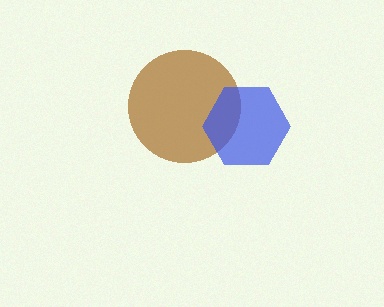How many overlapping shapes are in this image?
There are 2 overlapping shapes in the image.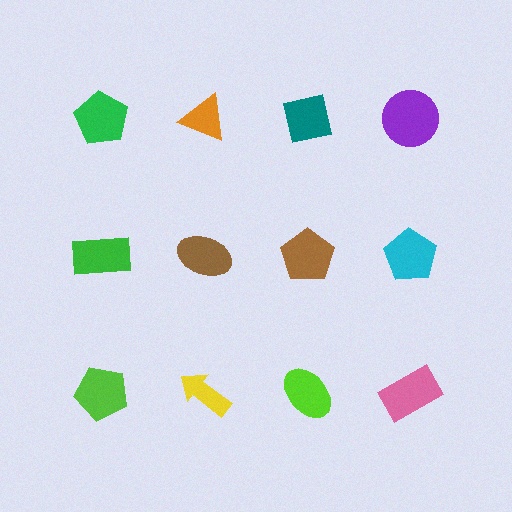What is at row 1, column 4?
A purple circle.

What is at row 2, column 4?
A cyan pentagon.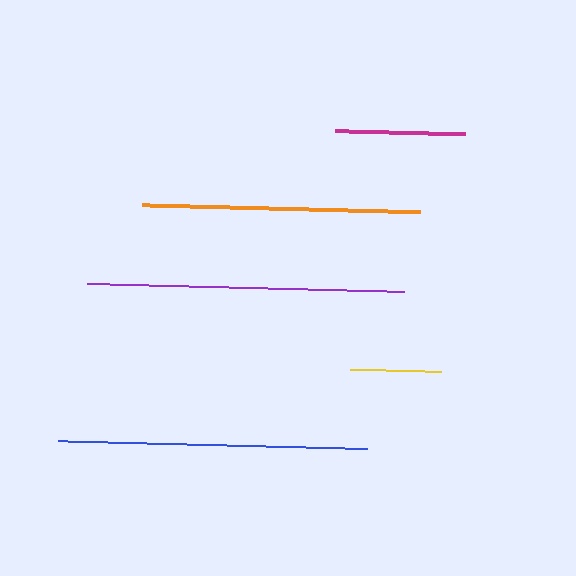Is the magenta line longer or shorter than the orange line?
The orange line is longer than the magenta line.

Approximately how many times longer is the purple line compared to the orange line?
The purple line is approximately 1.1 times the length of the orange line.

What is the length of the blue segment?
The blue segment is approximately 309 pixels long.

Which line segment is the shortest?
The yellow line is the shortest at approximately 91 pixels.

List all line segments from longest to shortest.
From longest to shortest: purple, blue, orange, magenta, yellow.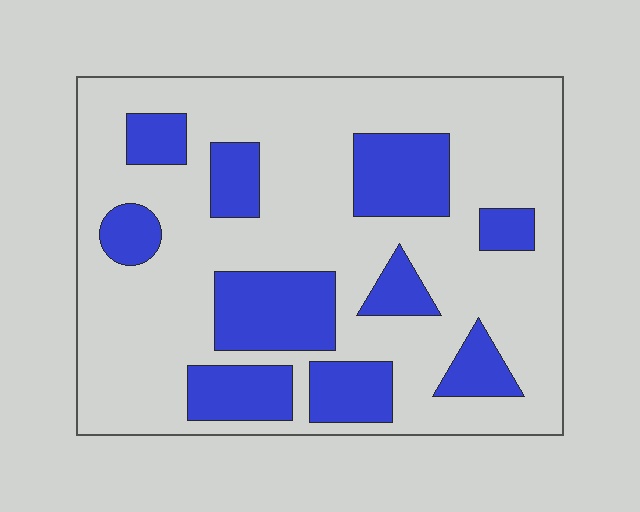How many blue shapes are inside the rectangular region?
10.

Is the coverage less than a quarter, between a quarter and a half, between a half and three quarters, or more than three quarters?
Between a quarter and a half.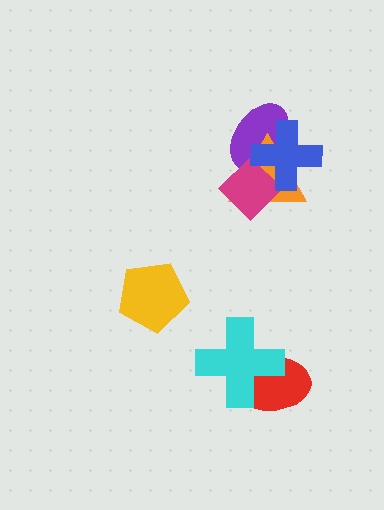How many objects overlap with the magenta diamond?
3 objects overlap with the magenta diamond.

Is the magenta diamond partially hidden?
Yes, it is partially covered by another shape.